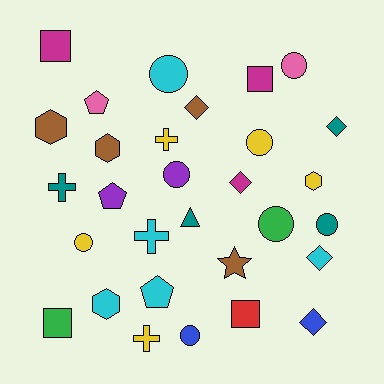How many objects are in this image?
There are 30 objects.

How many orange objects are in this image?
There are no orange objects.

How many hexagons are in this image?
There are 4 hexagons.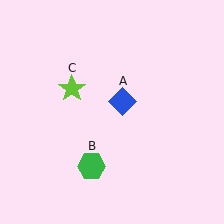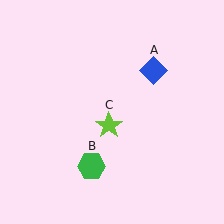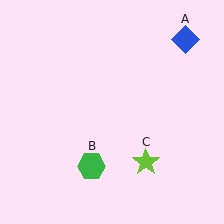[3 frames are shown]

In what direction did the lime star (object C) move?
The lime star (object C) moved down and to the right.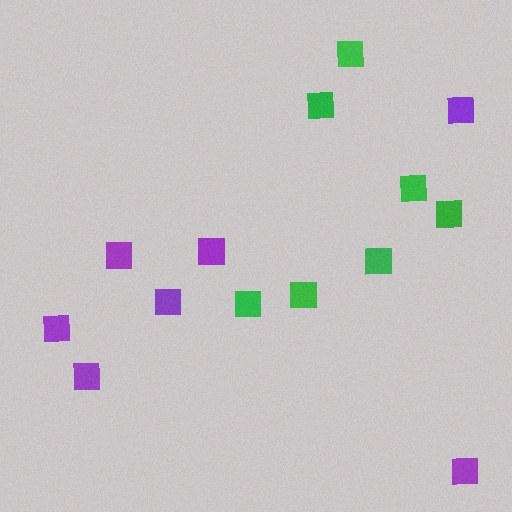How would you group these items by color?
There are 2 groups: one group of green squares (7) and one group of purple squares (7).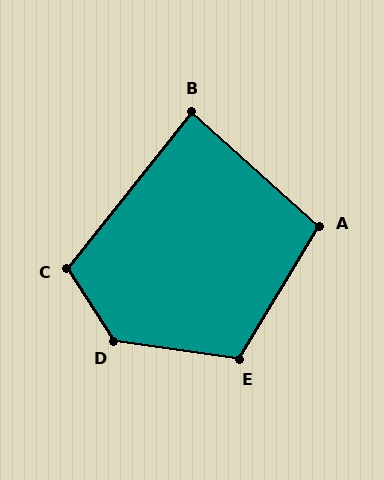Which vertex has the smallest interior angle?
B, at approximately 87 degrees.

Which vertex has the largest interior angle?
D, at approximately 130 degrees.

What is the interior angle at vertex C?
Approximately 109 degrees (obtuse).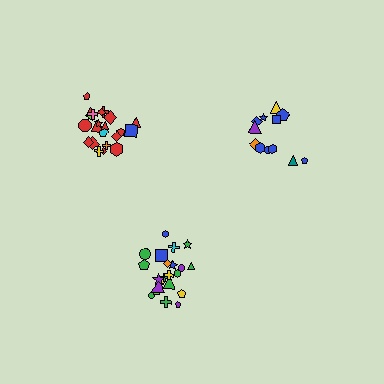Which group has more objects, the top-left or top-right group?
The top-left group.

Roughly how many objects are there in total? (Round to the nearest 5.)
Roughly 55 objects in total.